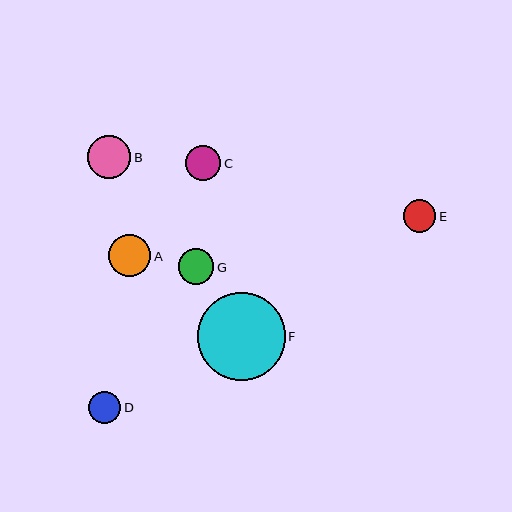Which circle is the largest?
Circle F is the largest with a size of approximately 88 pixels.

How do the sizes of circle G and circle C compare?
Circle G and circle C are approximately the same size.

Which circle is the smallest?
Circle D is the smallest with a size of approximately 32 pixels.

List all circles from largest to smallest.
From largest to smallest: F, B, A, G, C, E, D.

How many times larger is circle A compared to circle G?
Circle A is approximately 1.2 times the size of circle G.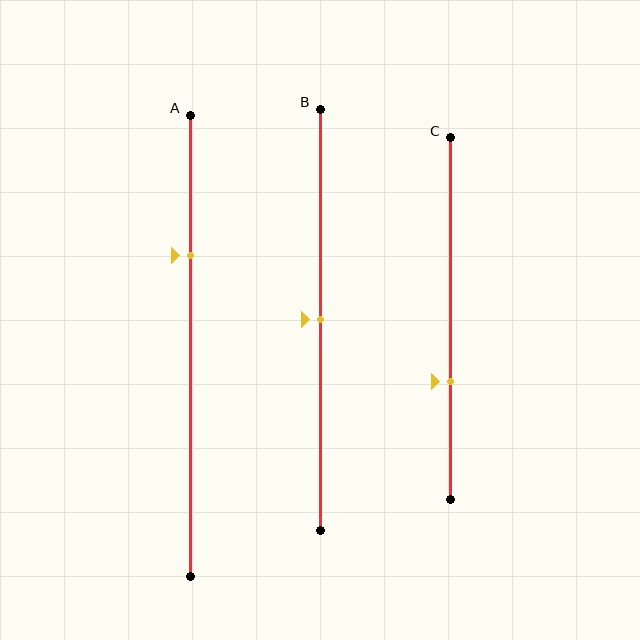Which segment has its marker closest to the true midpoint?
Segment B has its marker closest to the true midpoint.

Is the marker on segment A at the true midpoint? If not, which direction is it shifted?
No, the marker on segment A is shifted upward by about 20% of the segment length.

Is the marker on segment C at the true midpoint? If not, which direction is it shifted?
No, the marker on segment C is shifted downward by about 17% of the segment length.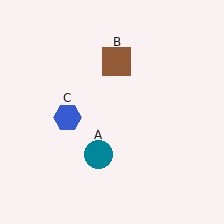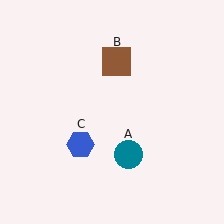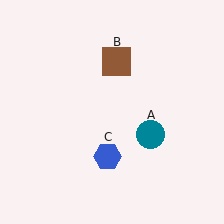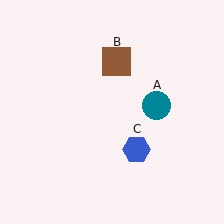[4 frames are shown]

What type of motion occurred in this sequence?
The teal circle (object A), blue hexagon (object C) rotated counterclockwise around the center of the scene.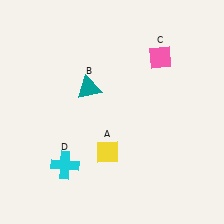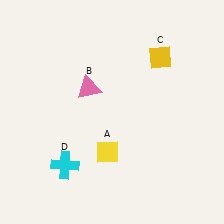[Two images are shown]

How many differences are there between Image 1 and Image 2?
There are 2 differences between the two images.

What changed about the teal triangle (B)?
In Image 1, B is teal. In Image 2, it changed to pink.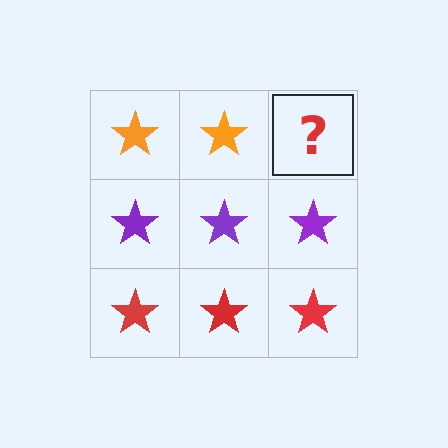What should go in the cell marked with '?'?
The missing cell should contain an orange star.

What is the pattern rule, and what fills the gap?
The rule is that each row has a consistent color. The gap should be filled with an orange star.